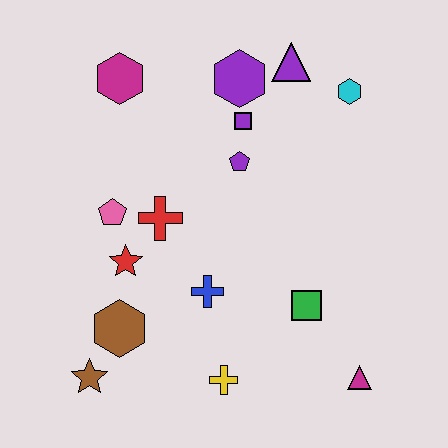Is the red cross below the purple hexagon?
Yes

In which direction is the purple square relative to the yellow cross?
The purple square is above the yellow cross.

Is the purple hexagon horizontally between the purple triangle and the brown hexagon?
Yes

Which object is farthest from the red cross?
The magenta triangle is farthest from the red cross.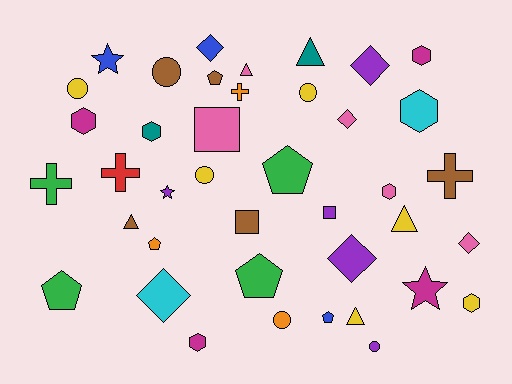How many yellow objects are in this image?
There are 6 yellow objects.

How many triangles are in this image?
There are 5 triangles.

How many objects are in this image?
There are 40 objects.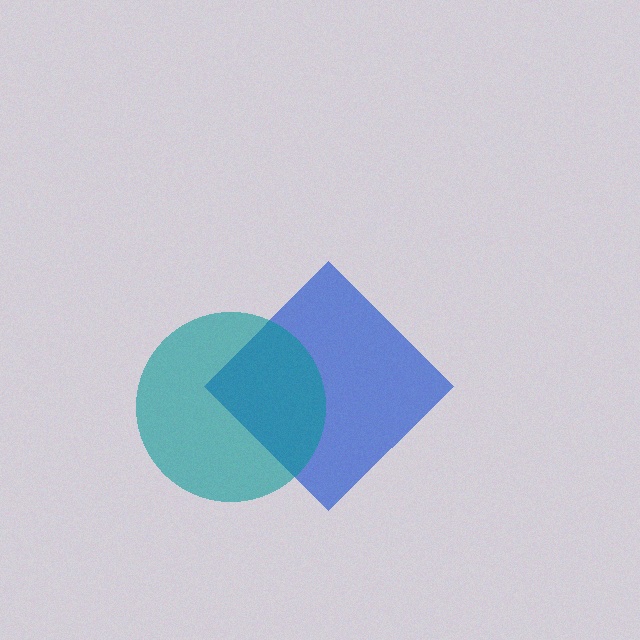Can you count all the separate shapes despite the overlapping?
Yes, there are 2 separate shapes.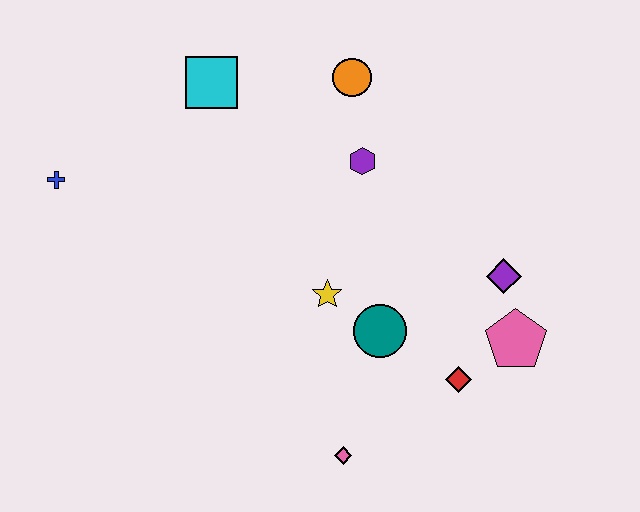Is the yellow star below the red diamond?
No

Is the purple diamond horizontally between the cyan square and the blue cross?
No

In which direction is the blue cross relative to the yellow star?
The blue cross is to the left of the yellow star.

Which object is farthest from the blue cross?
The pink pentagon is farthest from the blue cross.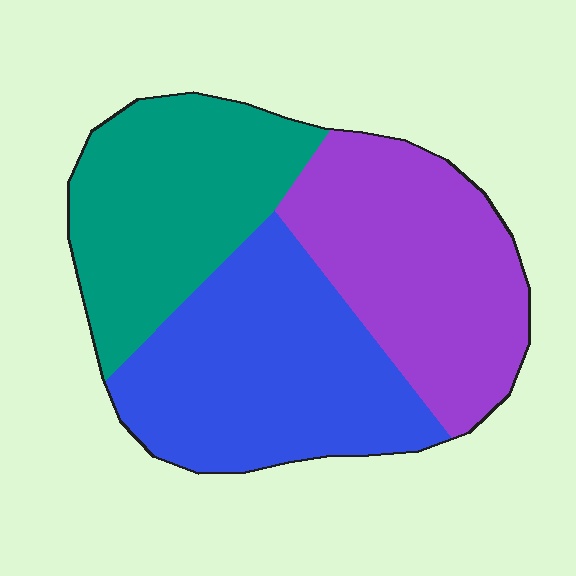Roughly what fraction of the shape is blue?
Blue takes up between a third and a half of the shape.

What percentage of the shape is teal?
Teal takes up about one third (1/3) of the shape.